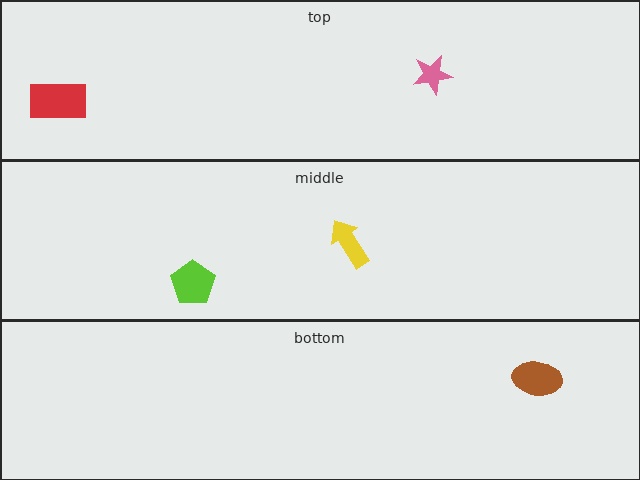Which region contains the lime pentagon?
The middle region.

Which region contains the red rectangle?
The top region.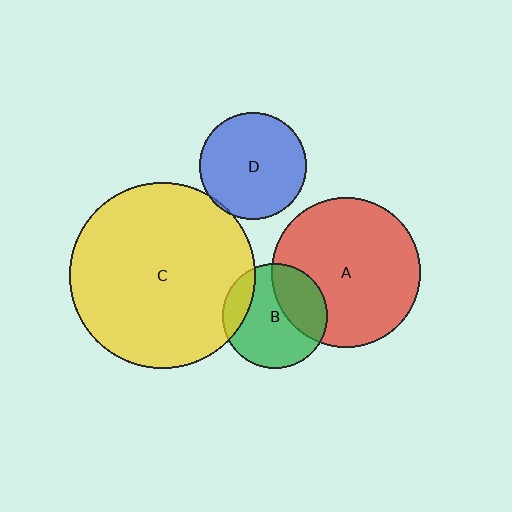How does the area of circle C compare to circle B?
Approximately 3.1 times.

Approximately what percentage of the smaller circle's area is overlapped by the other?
Approximately 5%.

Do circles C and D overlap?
Yes.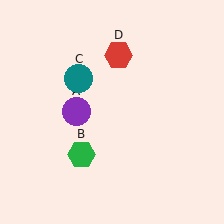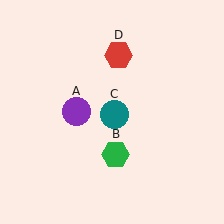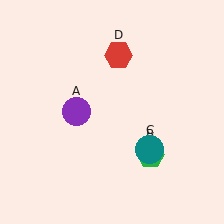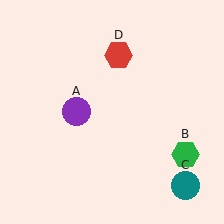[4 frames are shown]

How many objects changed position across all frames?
2 objects changed position: green hexagon (object B), teal circle (object C).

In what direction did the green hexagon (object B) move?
The green hexagon (object B) moved right.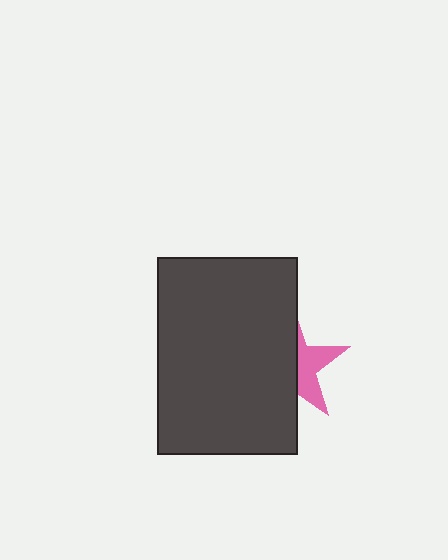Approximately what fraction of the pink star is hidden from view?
Roughly 59% of the pink star is hidden behind the dark gray rectangle.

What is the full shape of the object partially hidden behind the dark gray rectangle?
The partially hidden object is a pink star.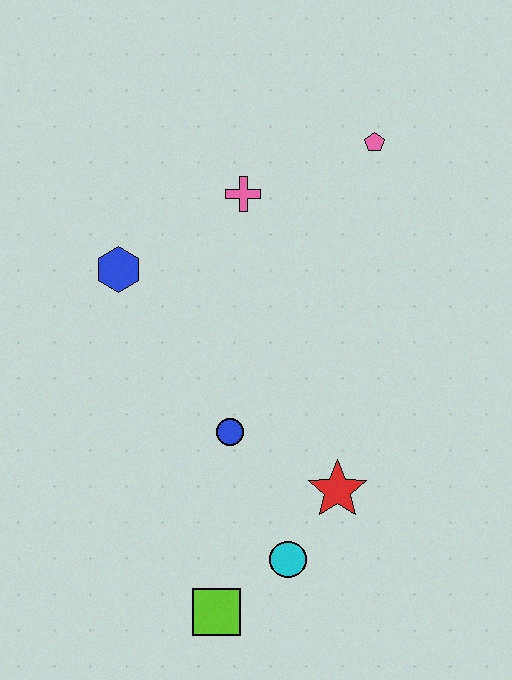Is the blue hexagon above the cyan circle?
Yes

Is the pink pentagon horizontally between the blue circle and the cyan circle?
No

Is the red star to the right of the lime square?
Yes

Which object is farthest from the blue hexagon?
The lime square is farthest from the blue hexagon.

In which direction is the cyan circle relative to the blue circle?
The cyan circle is below the blue circle.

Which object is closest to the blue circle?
The red star is closest to the blue circle.